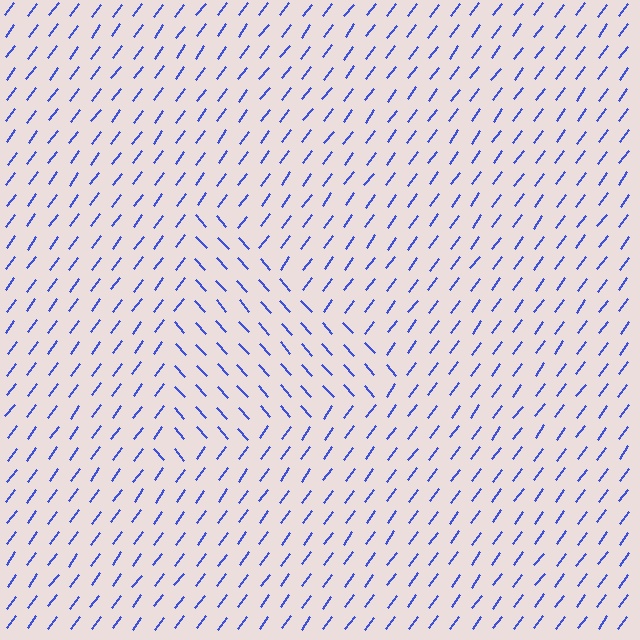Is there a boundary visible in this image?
Yes, there is a texture boundary formed by a change in line orientation.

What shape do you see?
I see a triangle.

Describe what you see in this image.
The image is filled with small blue line segments. A triangle region in the image has lines oriented differently from the surrounding lines, creating a visible texture boundary.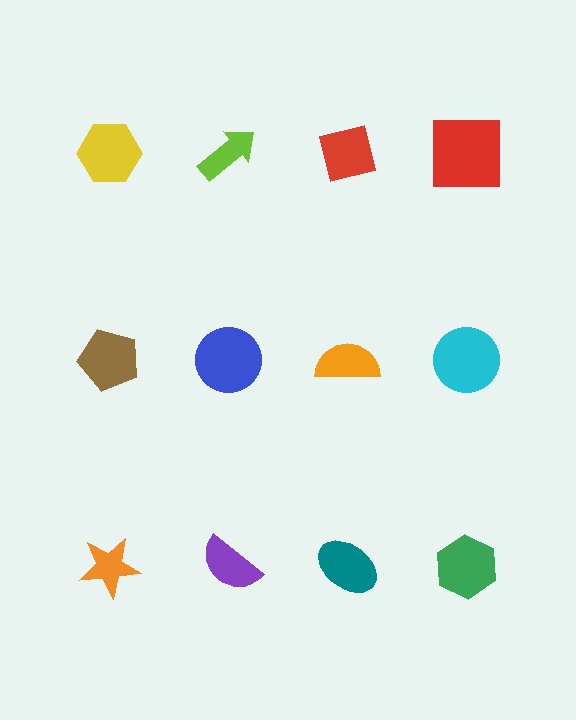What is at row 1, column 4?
A red square.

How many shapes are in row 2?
4 shapes.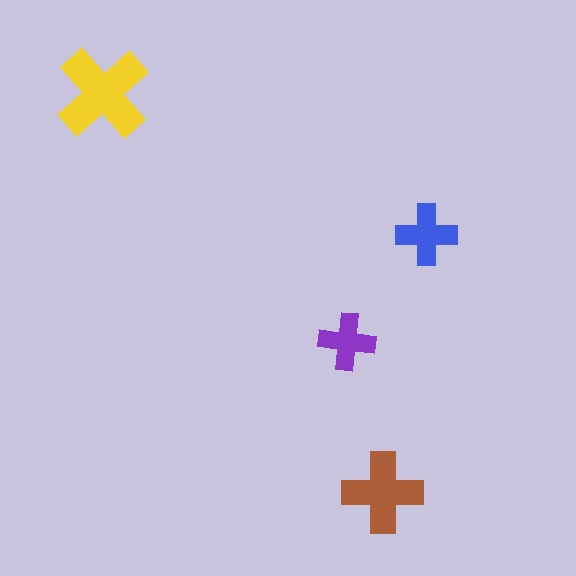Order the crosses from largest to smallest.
the yellow one, the brown one, the blue one, the purple one.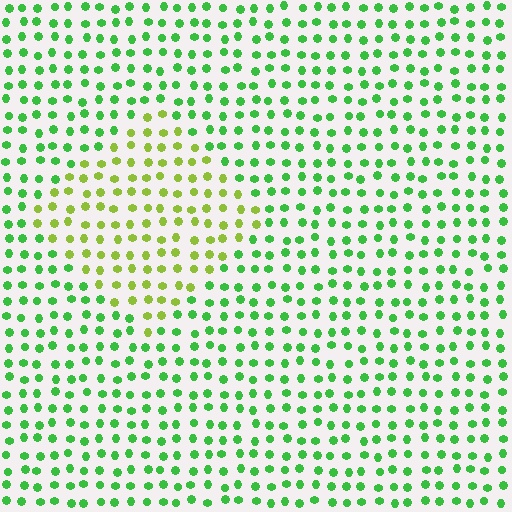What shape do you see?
I see a diamond.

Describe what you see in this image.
The image is filled with small green elements in a uniform arrangement. A diamond-shaped region is visible where the elements are tinted to a slightly different hue, forming a subtle color boundary.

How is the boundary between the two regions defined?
The boundary is defined purely by a slight shift in hue (about 41 degrees). Spacing, size, and orientation are identical on both sides.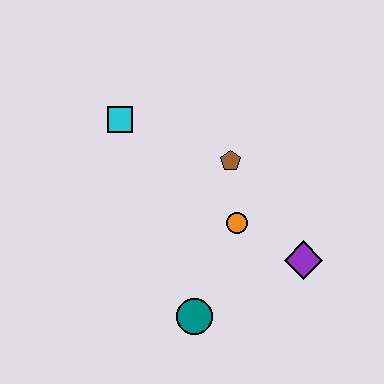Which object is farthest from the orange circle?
The cyan square is farthest from the orange circle.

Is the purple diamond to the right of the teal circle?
Yes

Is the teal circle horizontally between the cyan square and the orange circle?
Yes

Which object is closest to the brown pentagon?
The orange circle is closest to the brown pentagon.